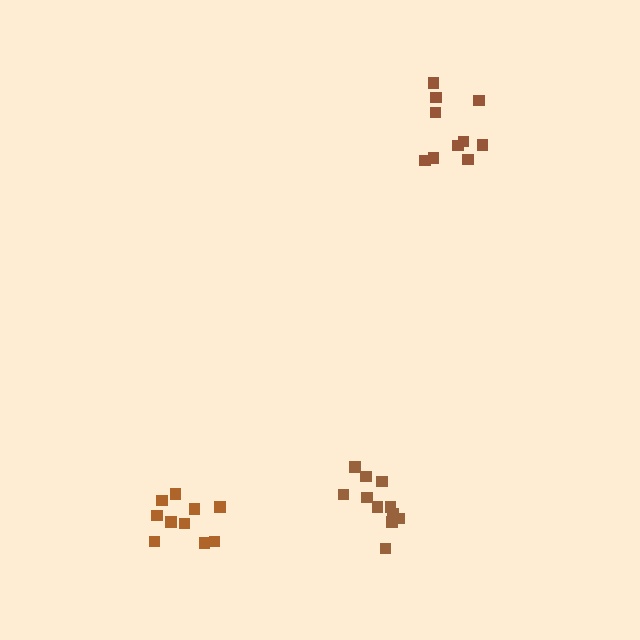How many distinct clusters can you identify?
There are 3 distinct clusters.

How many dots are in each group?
Group 1: 10 dots, Group 2: 11 dots, Group 3: 10 dots (31 total).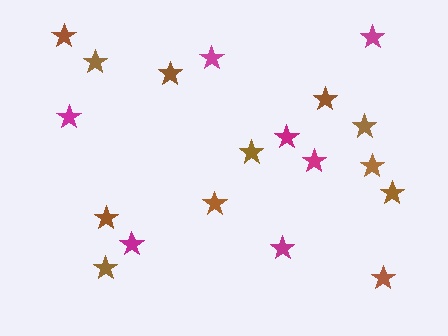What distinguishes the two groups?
There are 2 groups: one group of magenta stars (7) and one group of brown stars (12).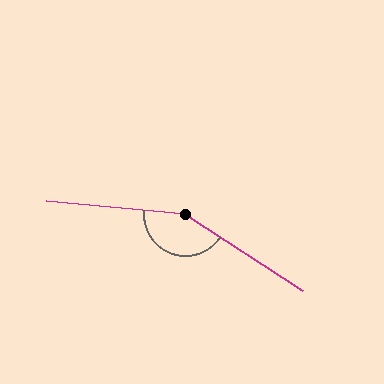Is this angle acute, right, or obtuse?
It is obtuse.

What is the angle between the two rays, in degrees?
Approximately 152 degrees.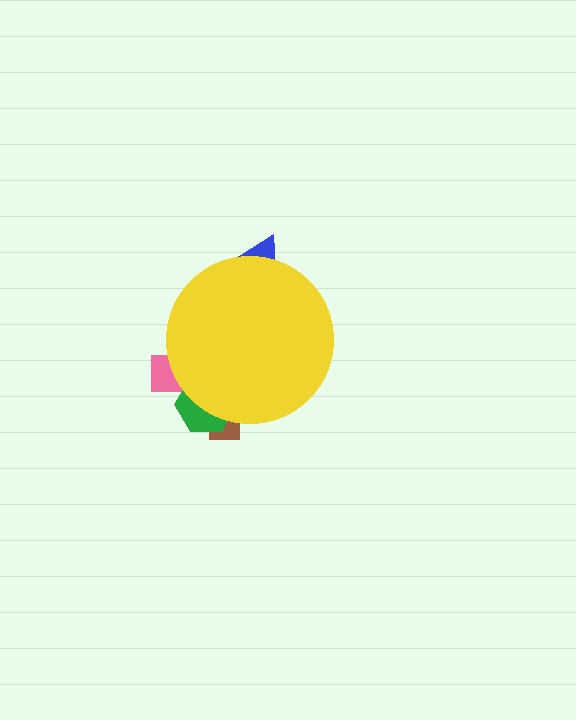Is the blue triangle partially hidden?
Yes, the blue triangle is partially hidden behind the yellow circle.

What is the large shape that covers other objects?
A yellow circle.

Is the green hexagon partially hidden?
Yes, the green hexagon is partially hidden behind the yellow circle.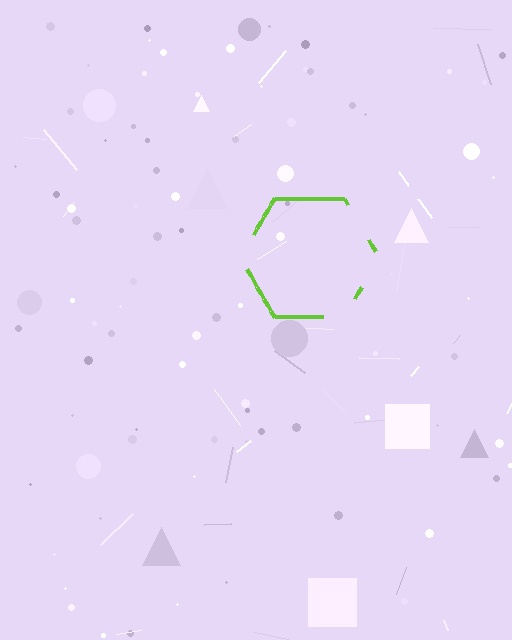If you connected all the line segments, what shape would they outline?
They would outline a hexagon.